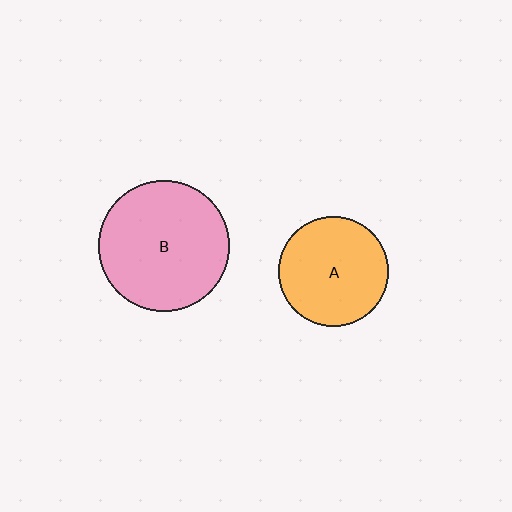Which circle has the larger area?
Circle B (pink).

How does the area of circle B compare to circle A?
Approximately 1.4 times.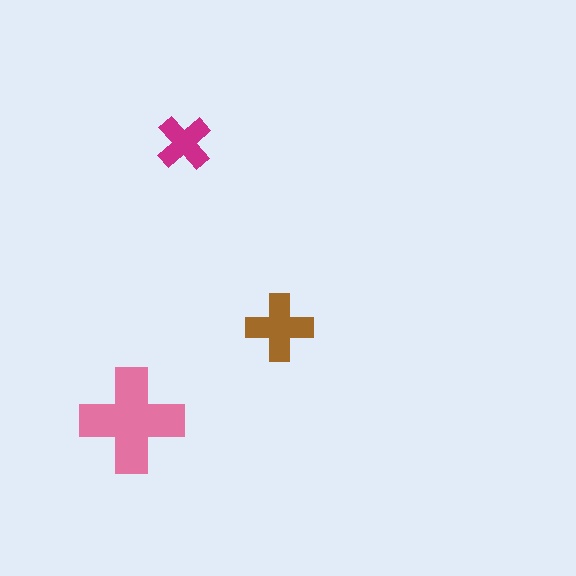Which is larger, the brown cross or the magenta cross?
The brown one.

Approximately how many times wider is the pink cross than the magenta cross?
About 2 times wider.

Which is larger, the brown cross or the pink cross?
The pink one.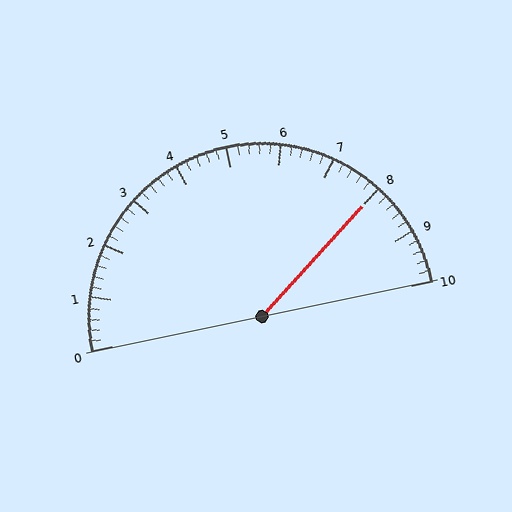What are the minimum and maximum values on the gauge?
The gauge ranges from 0 to 10.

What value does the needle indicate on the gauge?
The needle indicates approximately 8.0.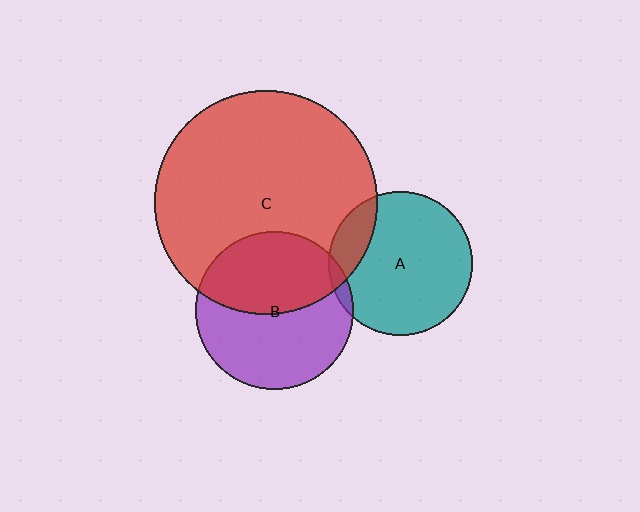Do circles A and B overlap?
Yes.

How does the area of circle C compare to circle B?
Approximately 2.0 times.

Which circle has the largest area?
Circle C (red).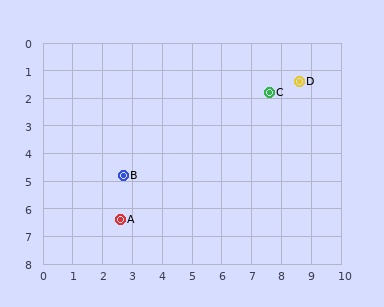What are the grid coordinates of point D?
Point D is at approximately (8.6, 1.4).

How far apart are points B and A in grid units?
Points B and A are about 1.6 grid units apart.